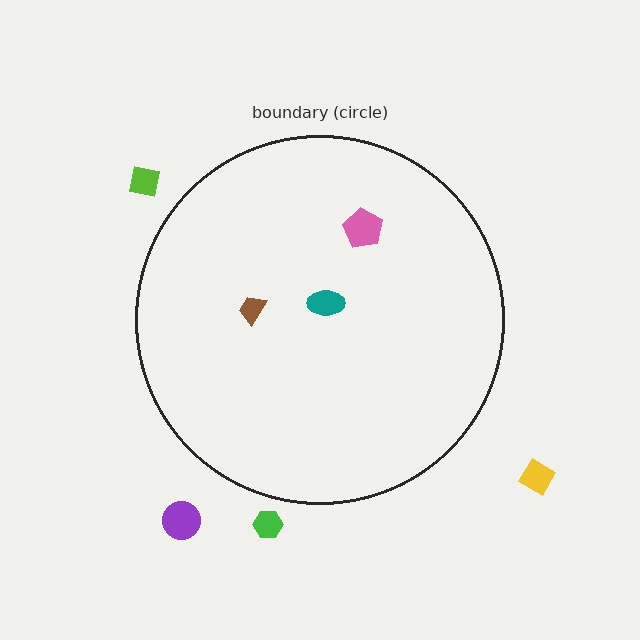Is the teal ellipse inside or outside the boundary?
Inside.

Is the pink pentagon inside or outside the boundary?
Inside.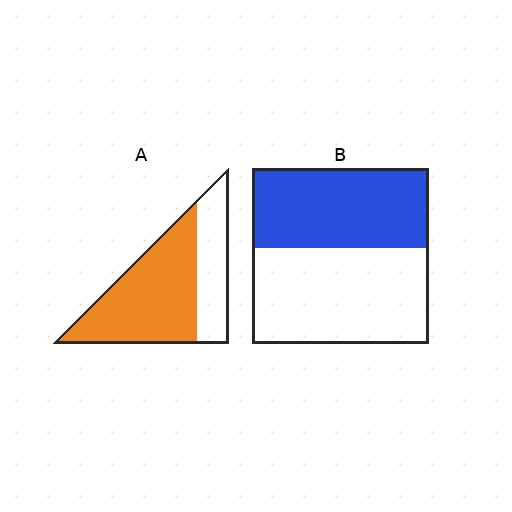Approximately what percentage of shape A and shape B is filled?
A is approximately 65% and B is approximately 45%.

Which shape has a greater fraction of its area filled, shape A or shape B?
Shape A.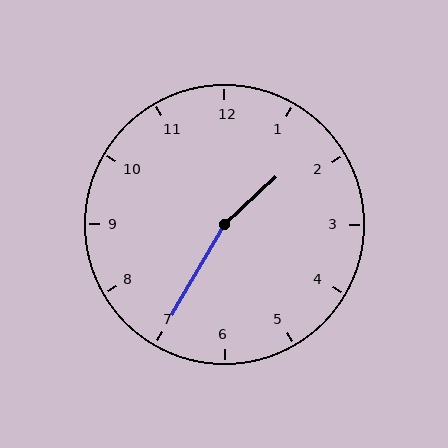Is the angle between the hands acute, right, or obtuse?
It is obtuse.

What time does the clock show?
1:35.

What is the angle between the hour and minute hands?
Approximately 162 degrees.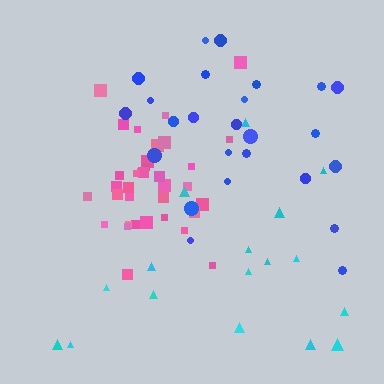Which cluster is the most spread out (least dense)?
Cyan.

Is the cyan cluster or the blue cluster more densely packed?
Blue.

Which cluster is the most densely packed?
Pink.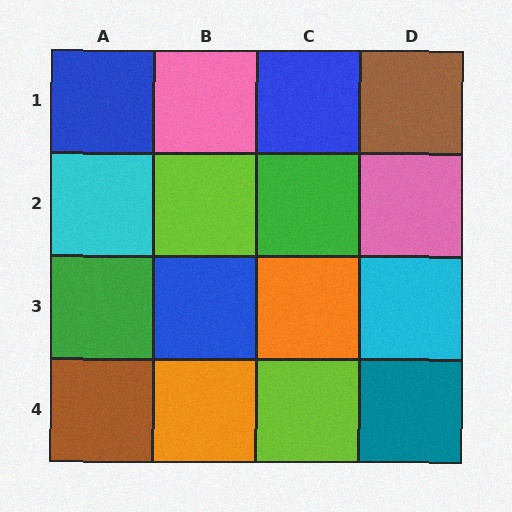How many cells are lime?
2 cells are lime.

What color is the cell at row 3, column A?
Green.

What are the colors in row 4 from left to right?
Brown, orange, lime, teal.